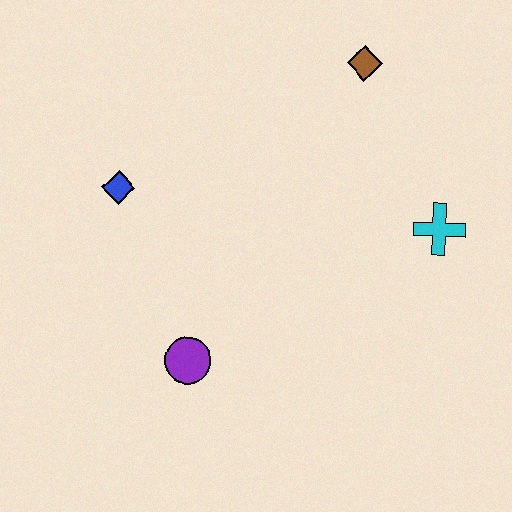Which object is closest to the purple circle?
The blue diamond is closest to the purple circle.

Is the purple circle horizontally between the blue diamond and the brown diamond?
Yes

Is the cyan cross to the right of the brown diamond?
Yes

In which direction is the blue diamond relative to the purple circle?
The blue diamond is above the purple circle.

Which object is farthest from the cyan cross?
The blue diamond is farthest from the cyan cross.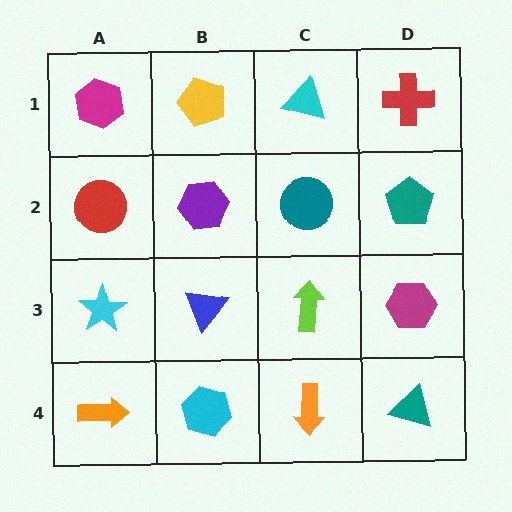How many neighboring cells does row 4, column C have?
3.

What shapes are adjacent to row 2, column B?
A yellow pentagon (row 1, column B), a blue triangle (row 3, column B), a red circle (row 2, column A), a teal circle (row 2, column C).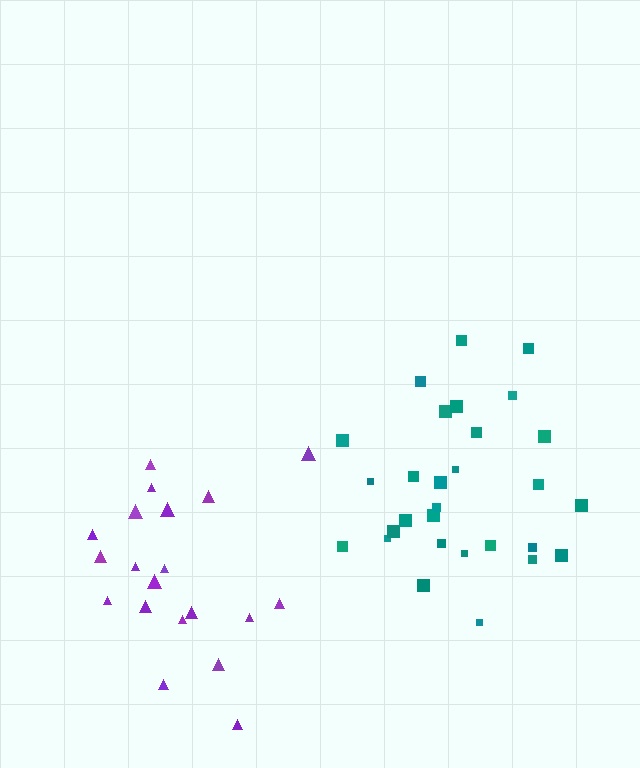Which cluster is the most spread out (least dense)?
Purple.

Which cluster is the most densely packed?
Teal.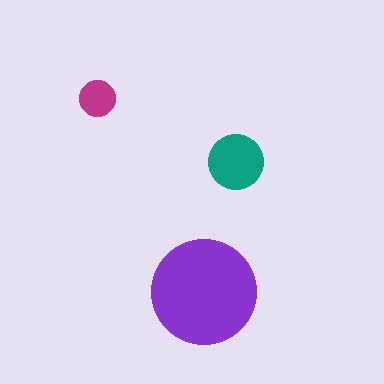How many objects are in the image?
There are 3 objects in the image.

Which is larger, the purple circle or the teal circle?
The purple one.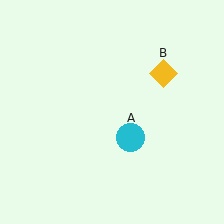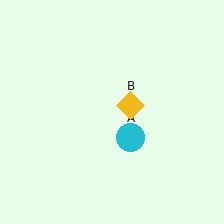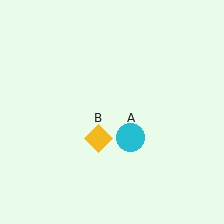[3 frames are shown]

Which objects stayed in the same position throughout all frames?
Cyan circle (object A) remained stationary.